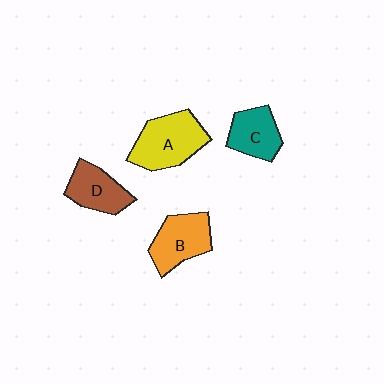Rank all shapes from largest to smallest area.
From largest to smallest: A (yellow), B (orange), D (brown), C (teal).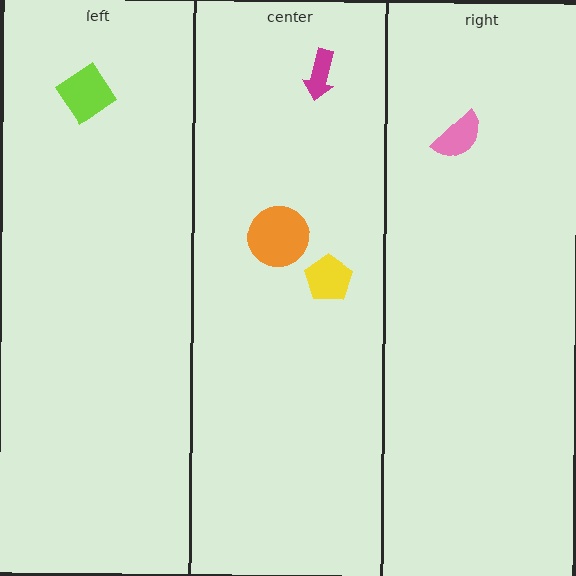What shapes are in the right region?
The pink semicircle.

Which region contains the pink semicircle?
The right region.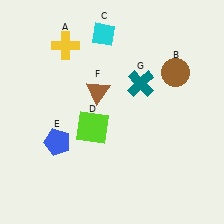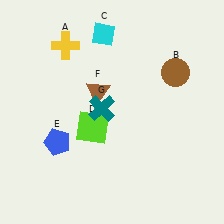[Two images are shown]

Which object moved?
The teal cross (G) moved left.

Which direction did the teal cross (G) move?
The teal cross (G) moved left.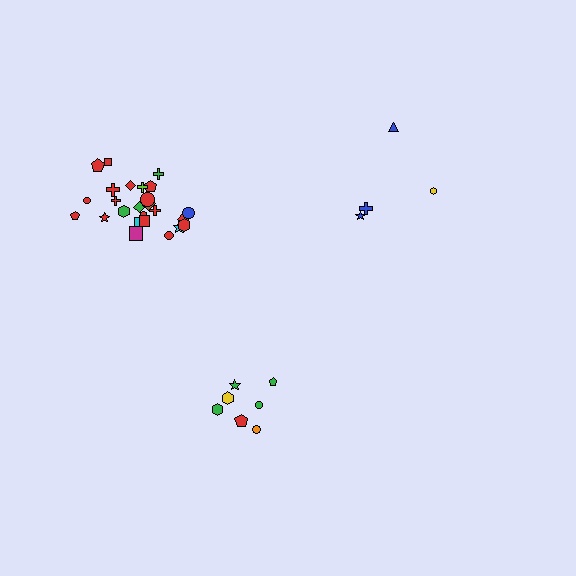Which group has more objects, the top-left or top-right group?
The top-left group.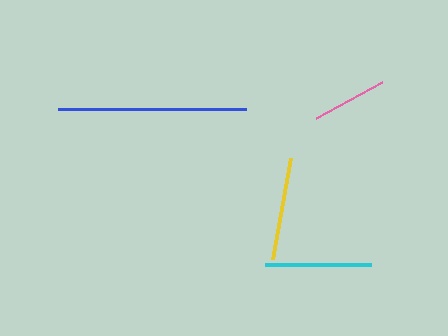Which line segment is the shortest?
The pink line is the shortest at approximately 75 pixels.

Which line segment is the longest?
The blue line is the longest at approximately 189 pixels.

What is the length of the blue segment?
The blue segment is approximately 189 pixels long.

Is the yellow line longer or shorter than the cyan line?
The cyan line is longer than the yellow line.